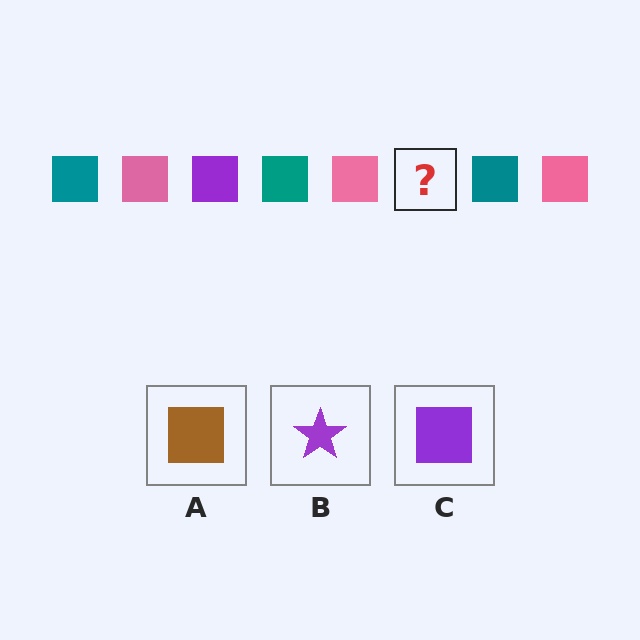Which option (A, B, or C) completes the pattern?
C.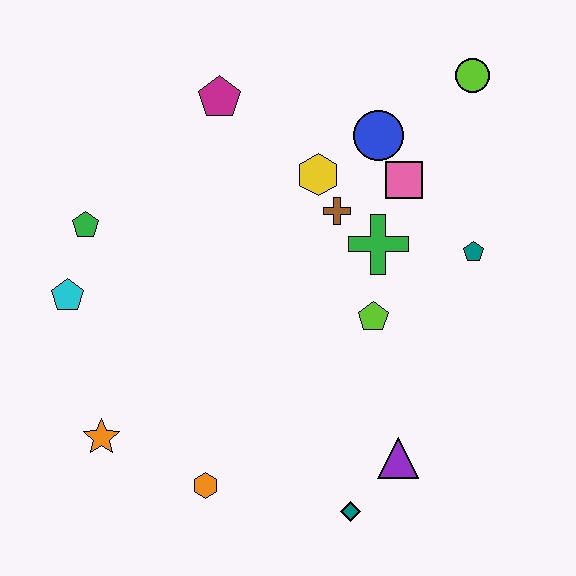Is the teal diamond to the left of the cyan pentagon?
No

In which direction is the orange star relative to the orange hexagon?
The orange star is to the left of the orange hexagon.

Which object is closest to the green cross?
The brown cross is closest to the green cross.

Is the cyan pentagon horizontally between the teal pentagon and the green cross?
No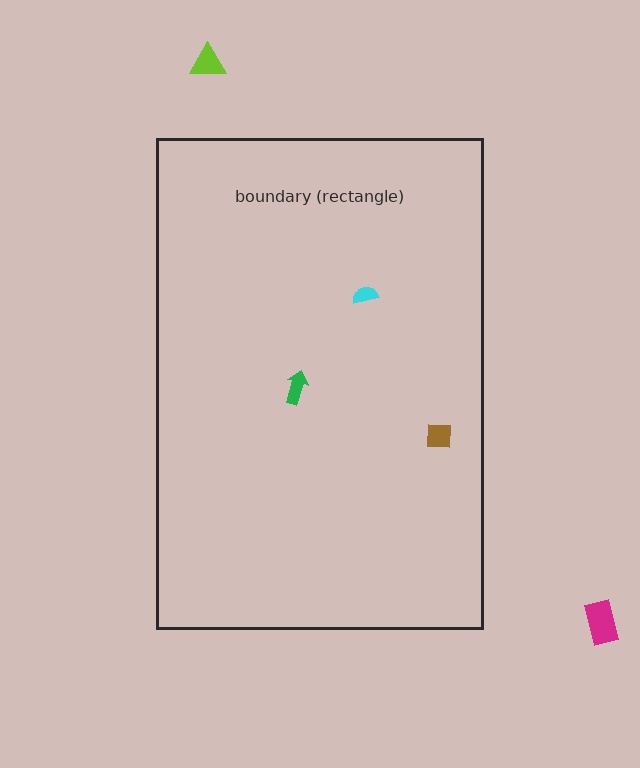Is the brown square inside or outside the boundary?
Inside.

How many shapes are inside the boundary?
3 inside, 2 outside.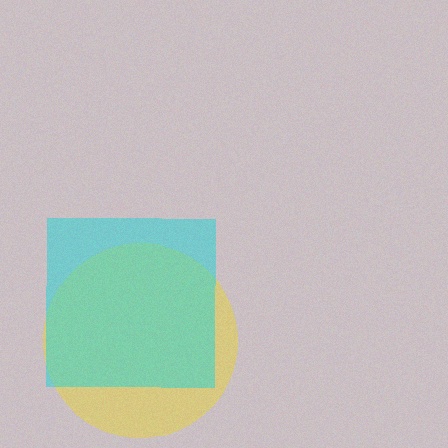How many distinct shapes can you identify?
There are 2 distinct shapes: a yellow circle, a cyan square.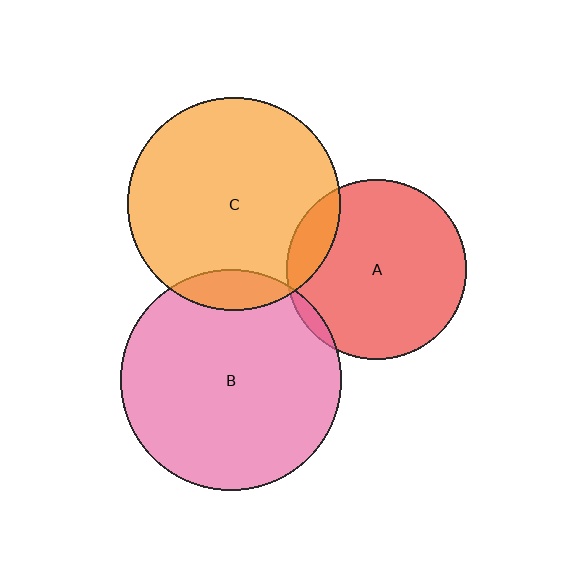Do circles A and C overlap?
Yes.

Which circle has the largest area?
Circle B (pink).